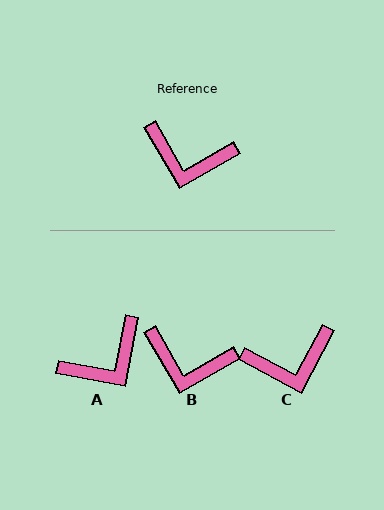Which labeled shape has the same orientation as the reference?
B.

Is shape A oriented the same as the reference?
No, it is off by about 49 degrees.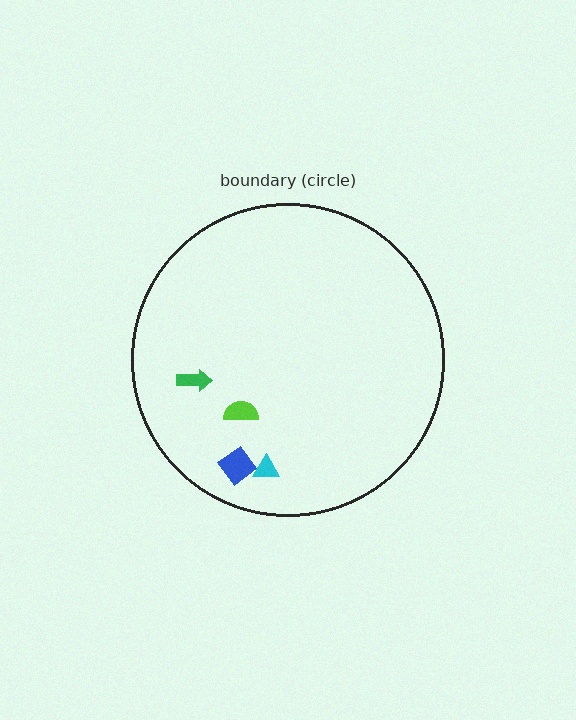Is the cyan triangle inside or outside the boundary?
Inside.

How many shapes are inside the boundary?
4 inside, 0 outside.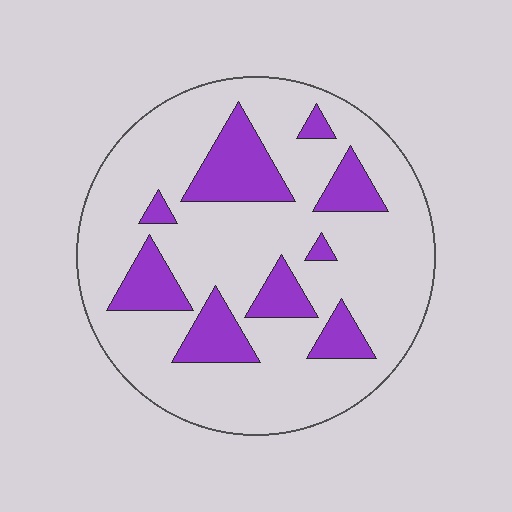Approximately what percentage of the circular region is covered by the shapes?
Approximately 20%.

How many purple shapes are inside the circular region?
9.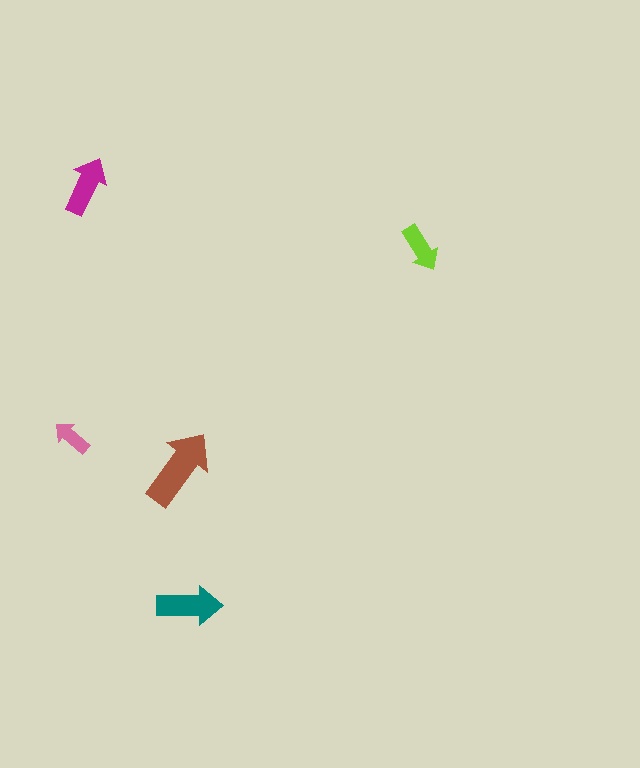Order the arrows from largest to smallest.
the brown one, the teal one, the magenta one, the lime one, the pink one.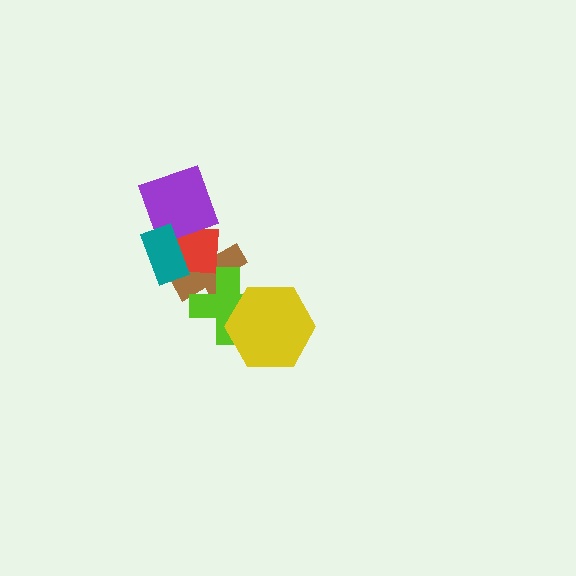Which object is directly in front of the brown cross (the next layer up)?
The lime cross is directly in front of the brown cross.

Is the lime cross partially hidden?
Yes, it is partially covered by another shape.